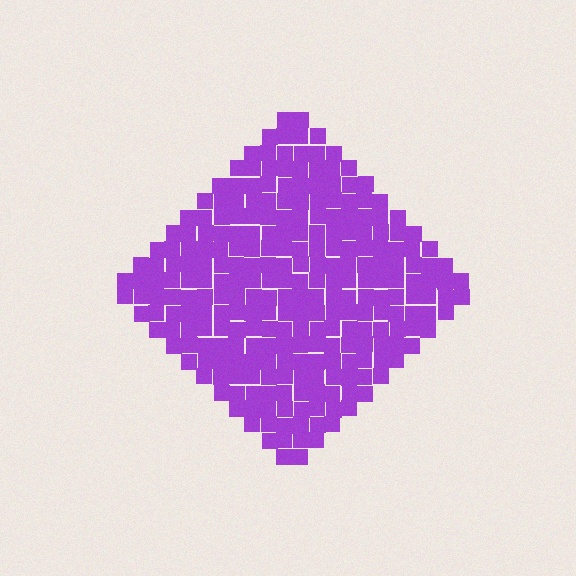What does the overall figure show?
The overall figure shows a diamond.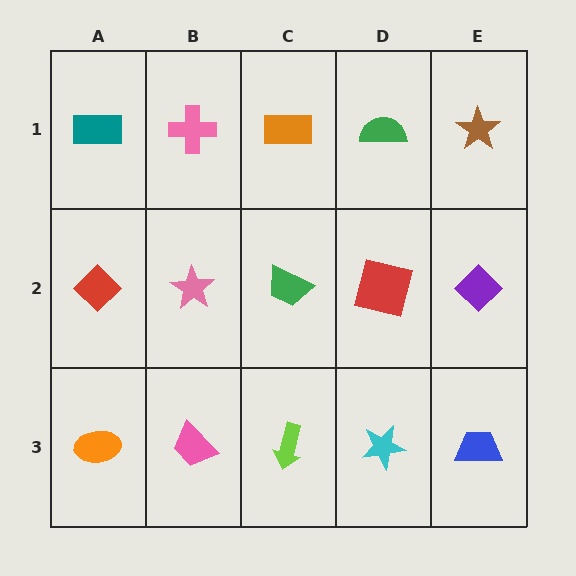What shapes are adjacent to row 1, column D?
A red square (row 2, column D), an orange rectangle (row 1, column C), a brown star (row 1, column E).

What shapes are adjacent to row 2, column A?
A teal rectangle (row 1, column A), an orange ellipse (row 3, column A), a pink star (row 2, column B).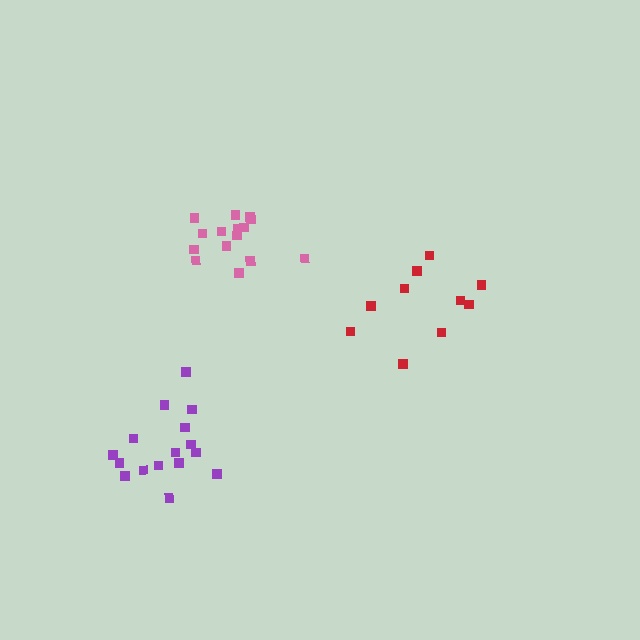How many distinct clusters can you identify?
There are 3 distinct clusters.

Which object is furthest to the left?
The purple cluster is leftmost.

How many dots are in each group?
Group 1: 15 dots, Group 2: 10 dots, Group 3: 16 dots (41 total).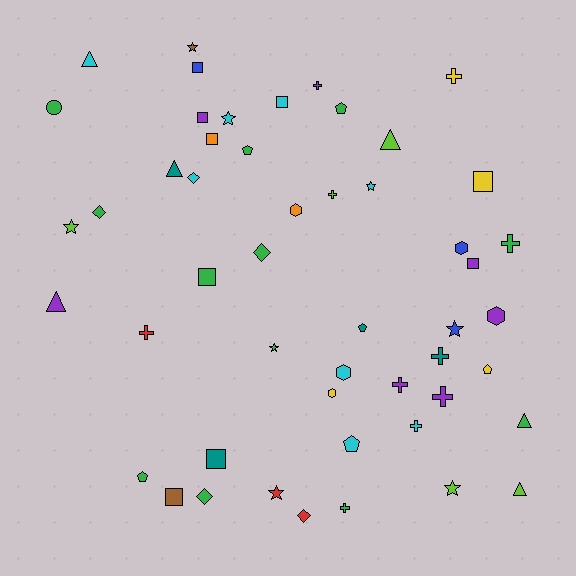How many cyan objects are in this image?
There are 8 cyan objects.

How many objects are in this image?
There are 50 objects.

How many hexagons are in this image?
There are 5 hexagons.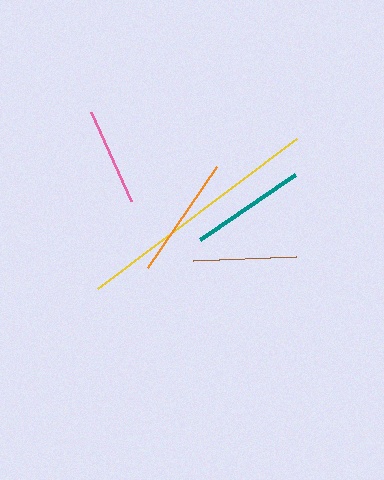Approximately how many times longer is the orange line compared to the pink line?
The orange line is approximately 1.2 times the length of the pink line.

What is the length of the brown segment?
The brown segment is approximately 102 pixels long.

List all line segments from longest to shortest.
From longest to shortest: yellow, orange, teal, brown, pink.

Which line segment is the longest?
The yellow line is the longest at approximately 249 pixels.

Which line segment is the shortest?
The pink line is the shortest at approximately 98 pixels.